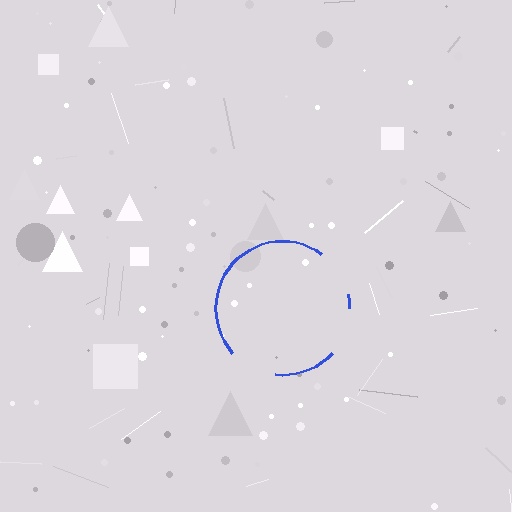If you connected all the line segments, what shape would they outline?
They would outline a circle.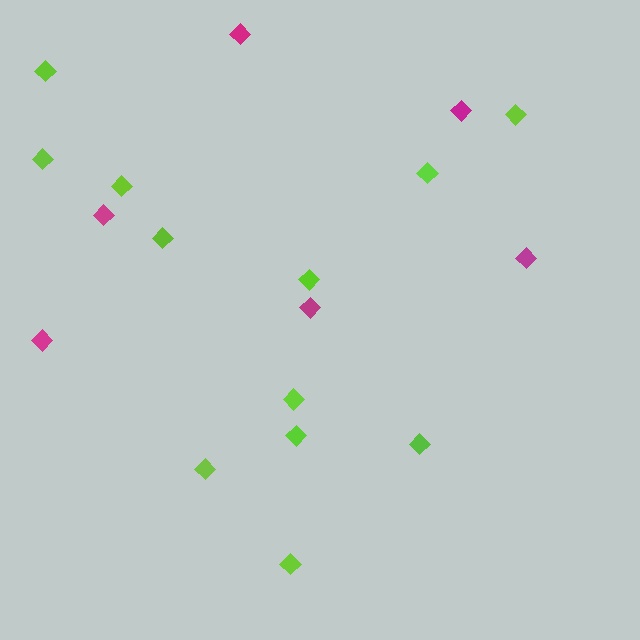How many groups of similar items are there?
There are 2 groups: one group of magenta diamonds (6) and one group of lime diamonds (12).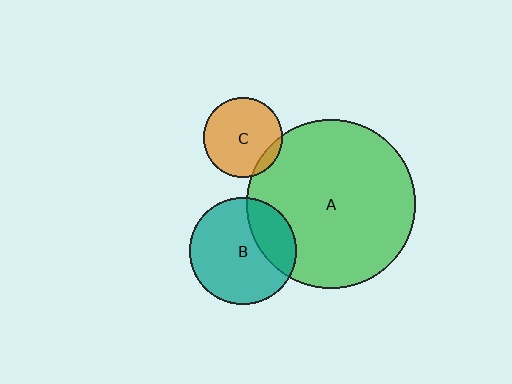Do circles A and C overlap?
Yes.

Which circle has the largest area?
Circle A (green).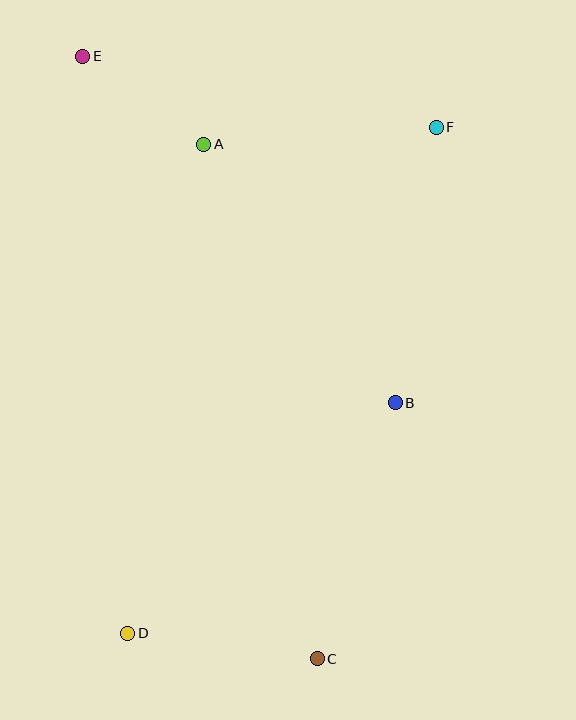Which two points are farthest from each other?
Points C and E are farthest from each other.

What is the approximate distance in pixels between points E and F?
The distance between E and F is approximately 361 pixels.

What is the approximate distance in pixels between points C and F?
The distance between C and F is approximately 544 pixels.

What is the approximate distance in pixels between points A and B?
The distance between A and B is approximately 322 pixels.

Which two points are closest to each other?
Points A and E are closest to each other.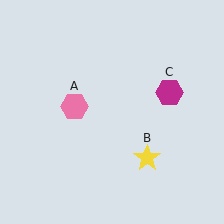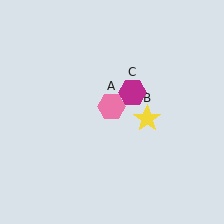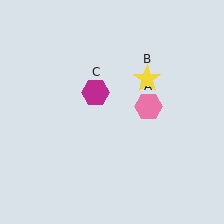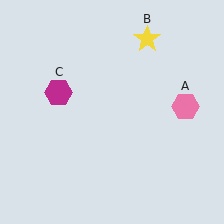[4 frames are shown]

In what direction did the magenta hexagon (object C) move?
The magenta hexagon (object C) moved left.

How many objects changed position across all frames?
3 objects changed position: pink hexagon (object A), yellow star (object B), magenta hexagon (object C).